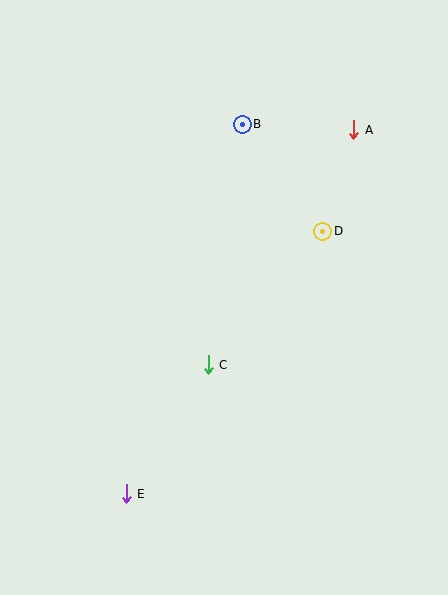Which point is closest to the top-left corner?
Point B is closest to the top-left corner.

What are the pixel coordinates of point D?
Point D is at (323, 231).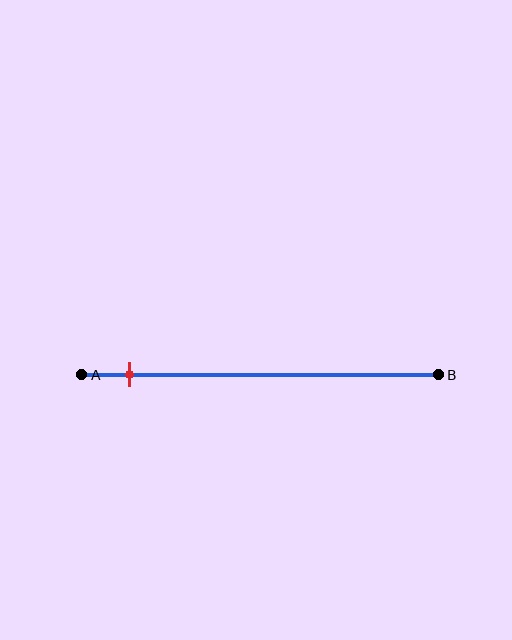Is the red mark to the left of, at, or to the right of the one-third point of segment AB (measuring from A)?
The red mark is to the left of the one-third point of segment AB.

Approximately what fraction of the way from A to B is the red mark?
The red mark is approximately 15% of the way from A to B.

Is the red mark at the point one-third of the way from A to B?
No, the mark is at about 15% from A, not at the 33% one-third point.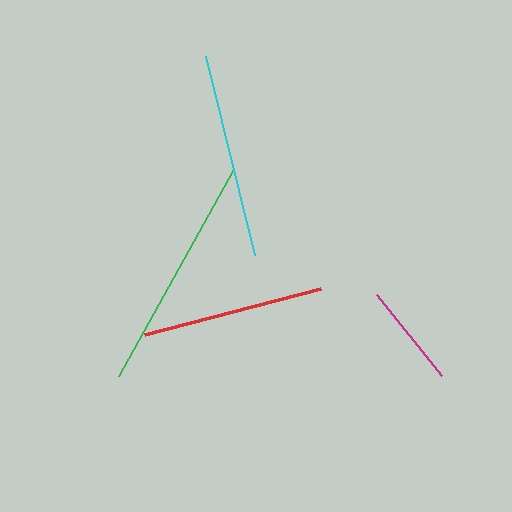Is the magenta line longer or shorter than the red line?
The red line is longer than the magenta line.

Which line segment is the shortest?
The magenta line is the shortest at approximately 104 pixels.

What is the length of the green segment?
The green segment is approximately 237 pixels long.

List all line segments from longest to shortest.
From longest to shortest: green, cyan, red, magenta.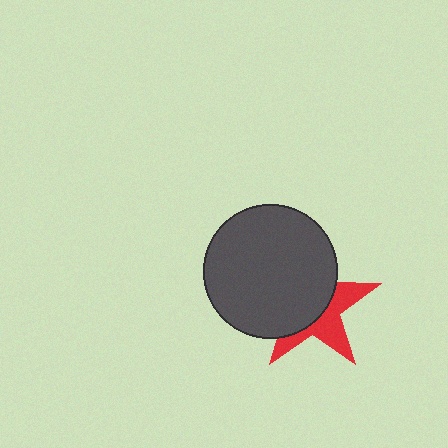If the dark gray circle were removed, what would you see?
You would see the complete red star.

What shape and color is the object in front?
The object in front is a dark gray circle.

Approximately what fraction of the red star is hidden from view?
Roughly 59% of the red star is hidden behind the dark gray circle.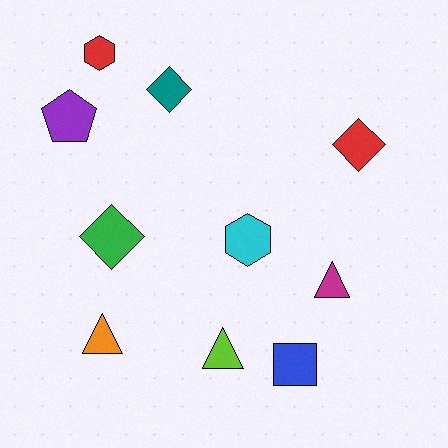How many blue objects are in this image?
There is 1 blue object.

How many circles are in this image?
There are no circles.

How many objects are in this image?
There are 10 objects.